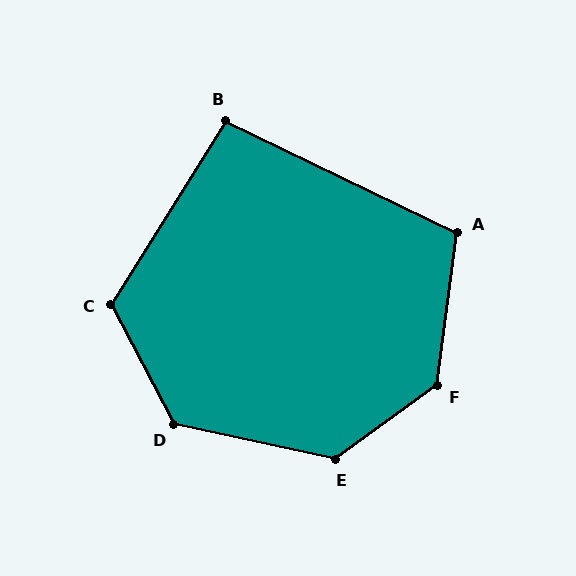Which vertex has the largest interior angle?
F, at approximately 134 degrees.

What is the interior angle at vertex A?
Approximately 108 degrees (obtuse).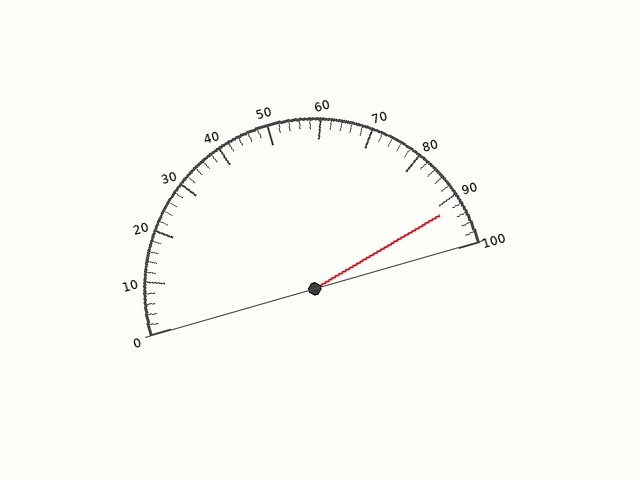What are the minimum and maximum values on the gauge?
The gauge ranges from 0 to 100.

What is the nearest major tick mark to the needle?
The nearest major tick mark is 90.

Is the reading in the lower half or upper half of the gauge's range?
The reading is in the upper half of the range (0 to 100).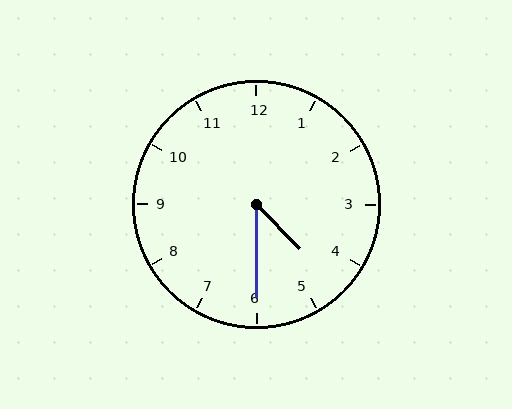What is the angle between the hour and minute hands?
Approximately 45 degrees.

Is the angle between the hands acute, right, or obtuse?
It is acute.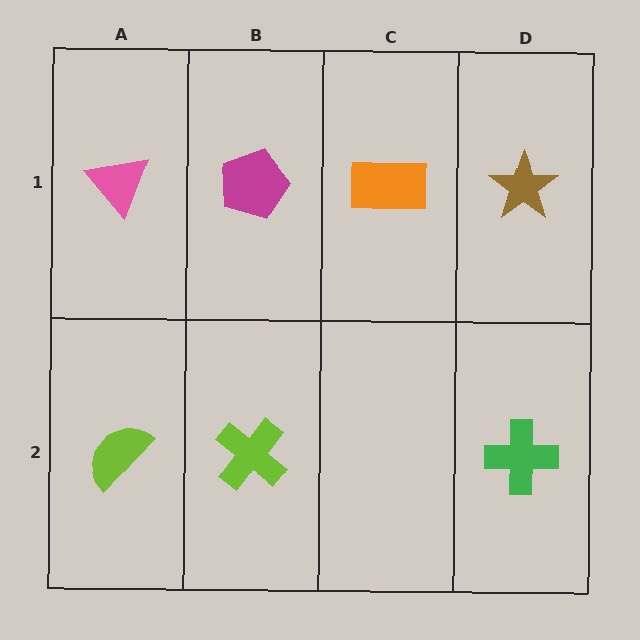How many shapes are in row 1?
4 shapes.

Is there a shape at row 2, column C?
No, that cell is empty.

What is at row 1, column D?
A brown star.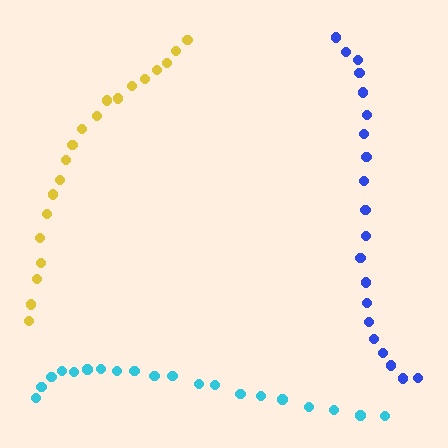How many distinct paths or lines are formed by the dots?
There are 3 distinct paths.